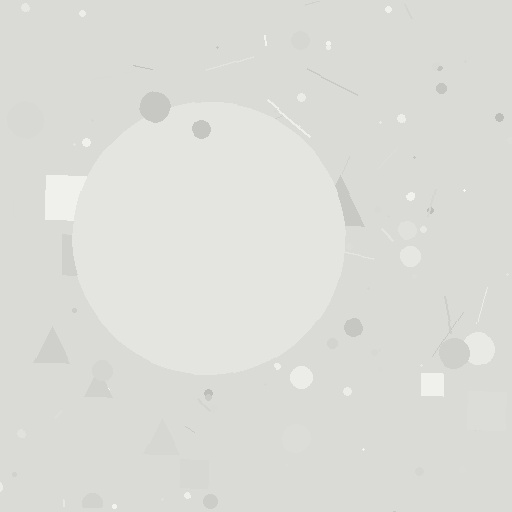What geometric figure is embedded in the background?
A circle is embedded in the background.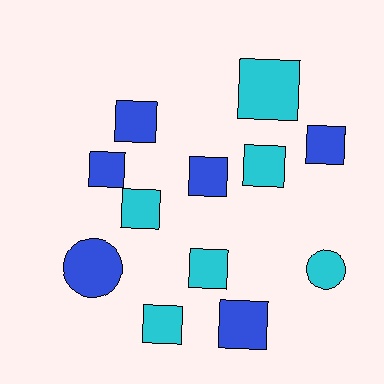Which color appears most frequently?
Blue, with 6 objects.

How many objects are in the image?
There are 12 objects.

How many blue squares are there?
There are 5 blue squares.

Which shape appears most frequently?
Square, with 10 objects.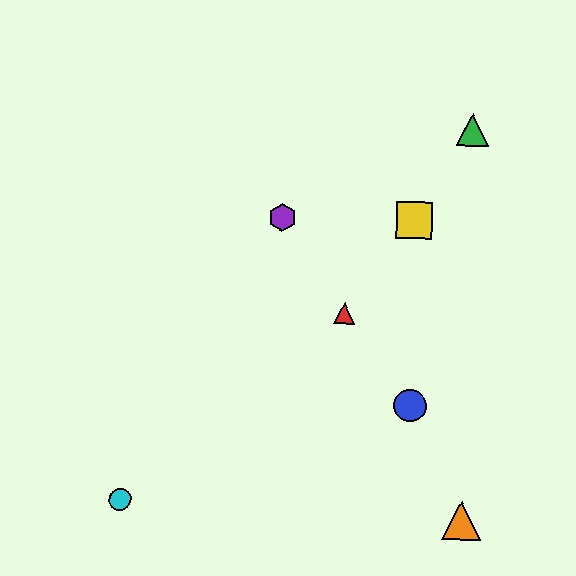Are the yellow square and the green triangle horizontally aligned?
No, the yellow square is at y≈220 and the green triangle is at y≈130.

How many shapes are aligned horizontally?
2 shapes (the yellow square, the purple hexagon) are aligned horizontally.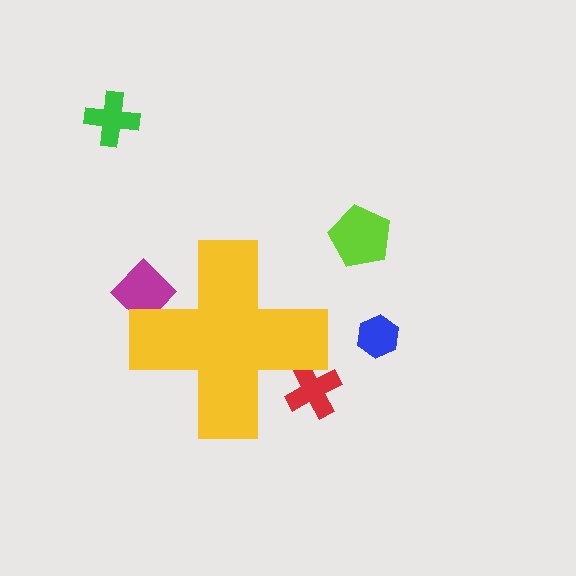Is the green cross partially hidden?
No, the green cross is fully visible.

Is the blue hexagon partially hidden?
No, the blue hexagon is fully visible.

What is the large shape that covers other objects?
A yellow cross.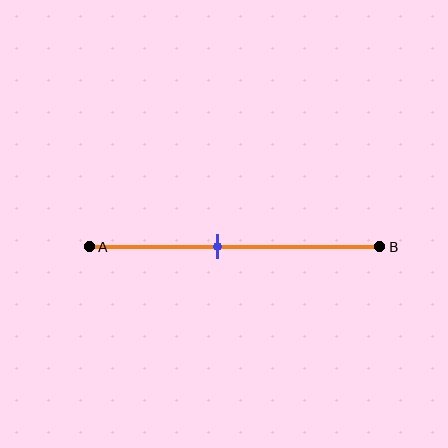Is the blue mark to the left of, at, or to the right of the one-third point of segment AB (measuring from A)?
The blue mark is to the right of the one-third point of segment AB.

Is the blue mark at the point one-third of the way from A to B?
No, the mark is at about 45% from A, not at the 33% one-third point.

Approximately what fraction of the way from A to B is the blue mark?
The blue mark is approximately 45% of the way from A to B.